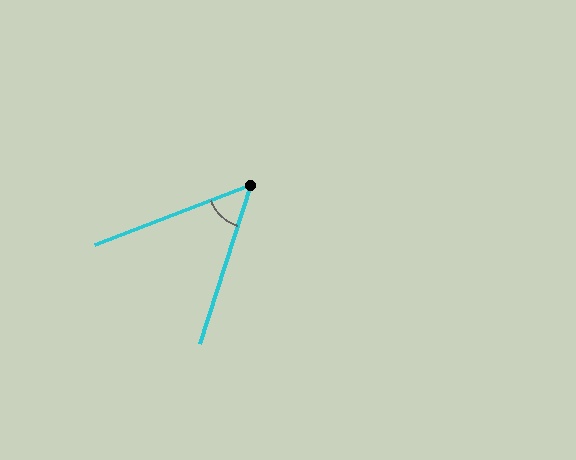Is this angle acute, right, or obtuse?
It is acute.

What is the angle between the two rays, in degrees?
Approximately 51 degrees.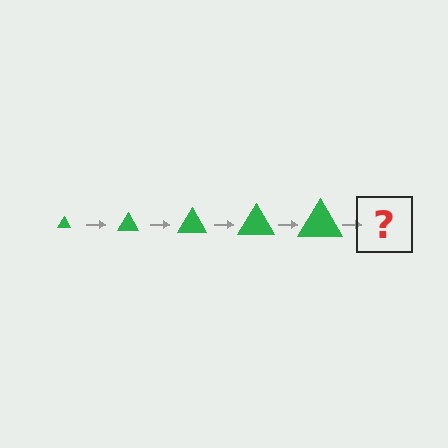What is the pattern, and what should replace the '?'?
The pattern is that the triangle gets progressively larger each step. The '?' should be a green triangle, larger than the previous one.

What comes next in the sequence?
The next element should be a green triangle, larger than the previous one.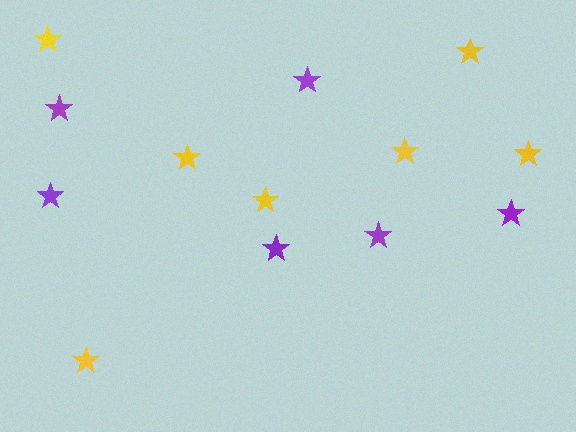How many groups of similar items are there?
There are 2 groups: one group of purple stars (6) and one group of yellow stars (7).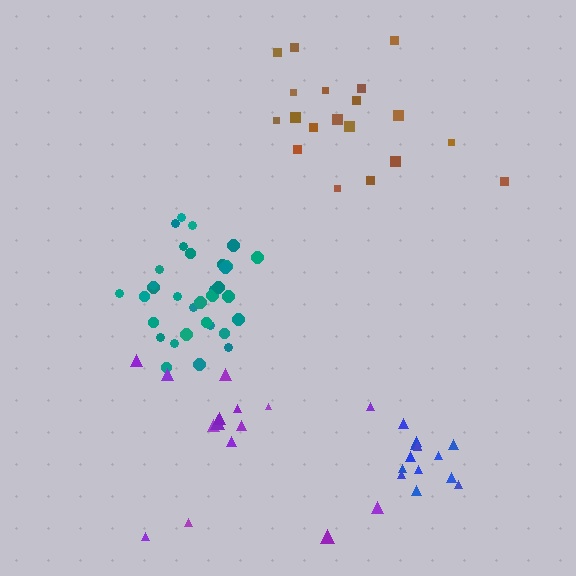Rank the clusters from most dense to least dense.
teal, blue, brown, purple.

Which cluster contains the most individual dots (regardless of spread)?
Teal (33).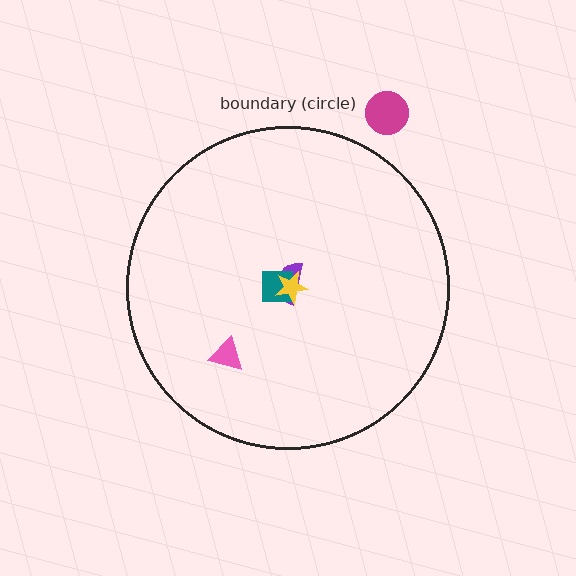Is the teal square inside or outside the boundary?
Inside.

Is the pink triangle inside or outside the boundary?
Inside.